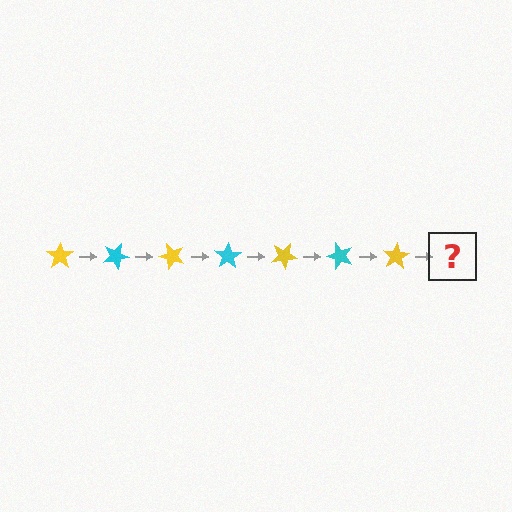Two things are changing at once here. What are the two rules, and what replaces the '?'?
The two rules are that it rotates 25 degrees each step and the color cycles through yellow and cyan. The '?' should be a cyan star, rotated 175 degrees from the start.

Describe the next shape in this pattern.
It should be a cyan star, rotated 175 degrees from the start.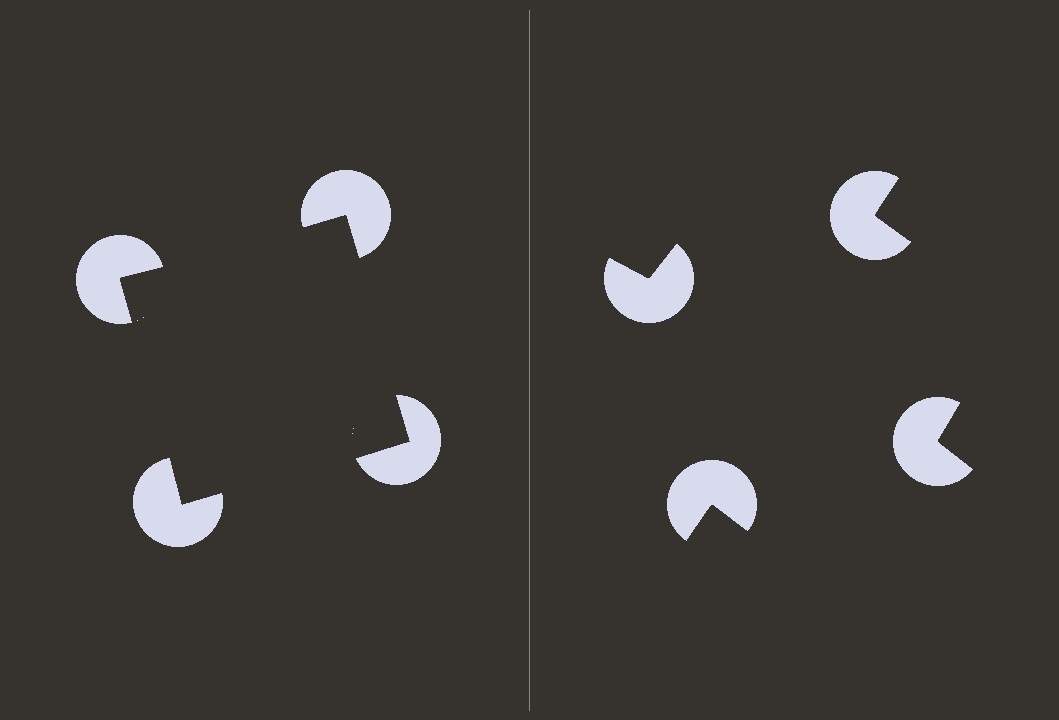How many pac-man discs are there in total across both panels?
8 — 4 on each side.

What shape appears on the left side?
An illusory square.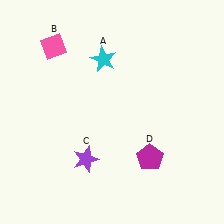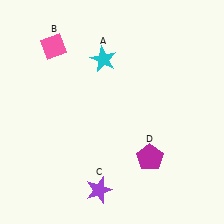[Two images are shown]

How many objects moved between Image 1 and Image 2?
1 object moved between the two images.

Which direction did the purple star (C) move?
The purple star (C) moved down.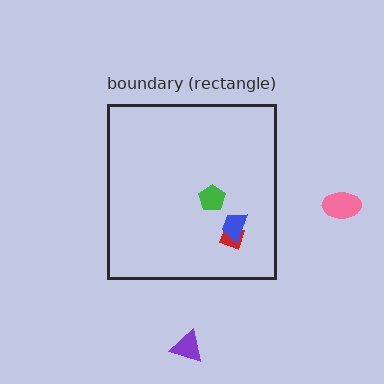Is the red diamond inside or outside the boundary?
Inside.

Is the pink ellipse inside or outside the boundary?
Outside.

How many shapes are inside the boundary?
3 inside, 2 outside.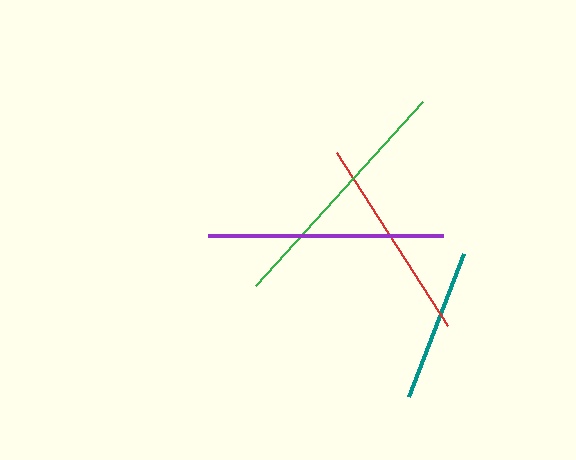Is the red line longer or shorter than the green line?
The green line is longer than the red line.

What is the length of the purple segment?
The purple segment is approximately 235 pixels long.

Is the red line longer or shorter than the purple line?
The purple line is longer than the red line.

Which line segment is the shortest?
The teal line is the shortest at approximately 153 pixels.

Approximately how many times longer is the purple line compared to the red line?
The purple line is approximately 1.1 times the length of the red line.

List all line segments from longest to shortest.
From longest to shortest: green, purple, red, teal.